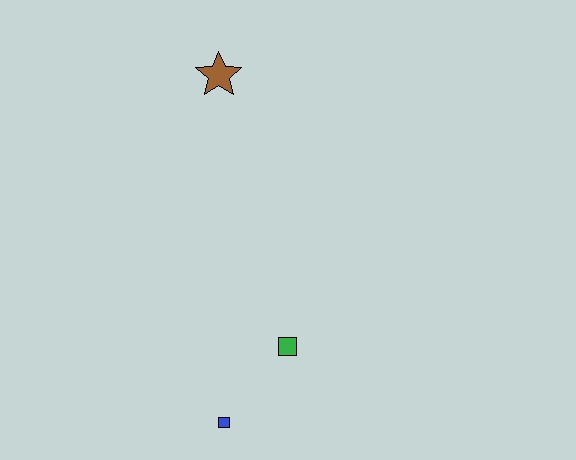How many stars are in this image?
There is 1 star.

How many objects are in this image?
There are 3 objects.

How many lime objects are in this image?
There are no lime objects.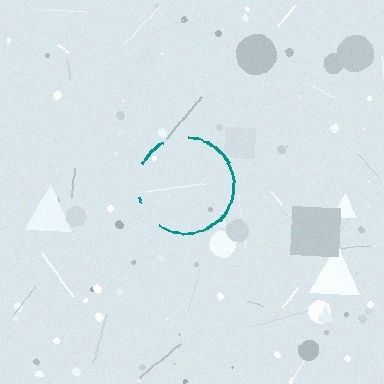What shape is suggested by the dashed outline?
The dashed outline suggests a circle.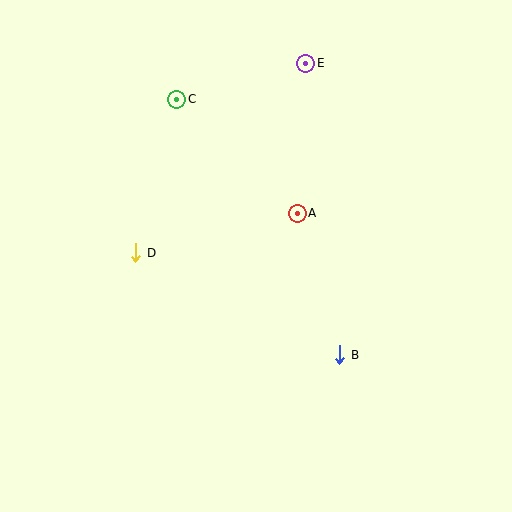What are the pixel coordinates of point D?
Point D is at (136, 253).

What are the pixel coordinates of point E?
Point E is at (306, 63).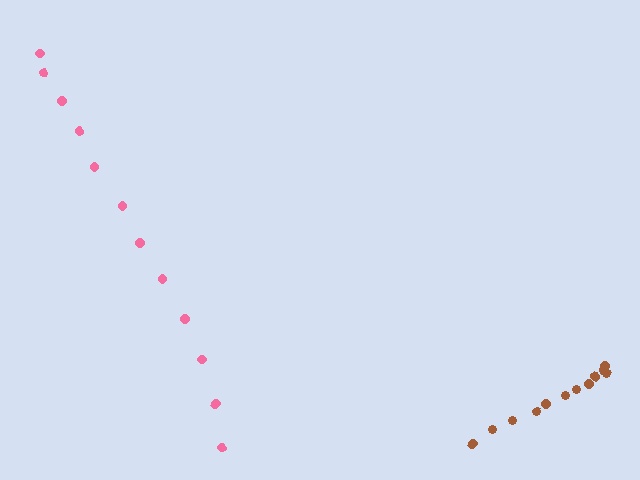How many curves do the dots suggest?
There are 2 distinct paths.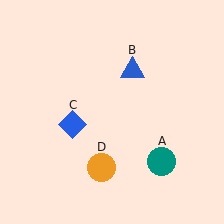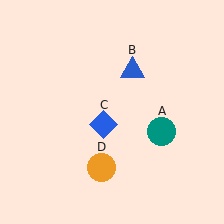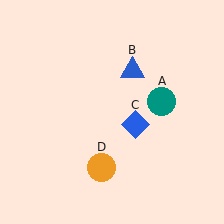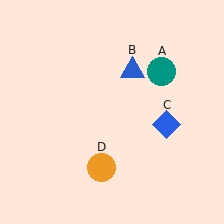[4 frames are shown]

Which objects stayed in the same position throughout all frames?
Blue triangle (object B) and orange circle (object D) remained stationary.